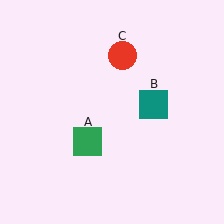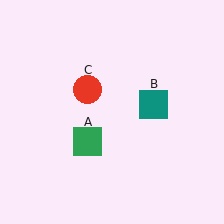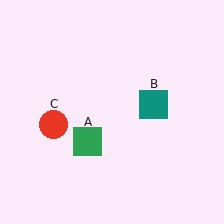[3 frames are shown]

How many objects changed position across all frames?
1 object changed position: red circle (object C).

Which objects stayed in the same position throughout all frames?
Green square (object A) and teal square (object B) remained stationary.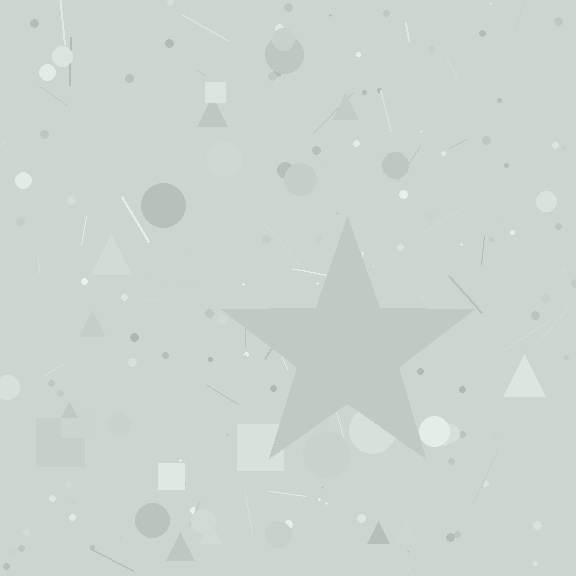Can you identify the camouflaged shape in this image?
The camouflaged shape is a star.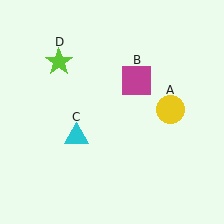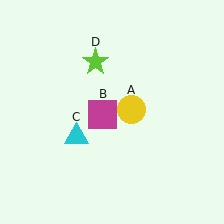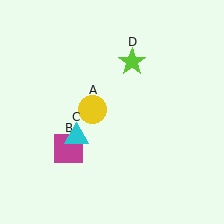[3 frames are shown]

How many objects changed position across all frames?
3 objects changed position: yellow circle (object A), magenta square (object B), lime star (object D).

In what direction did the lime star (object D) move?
The lime star (object D) moved right.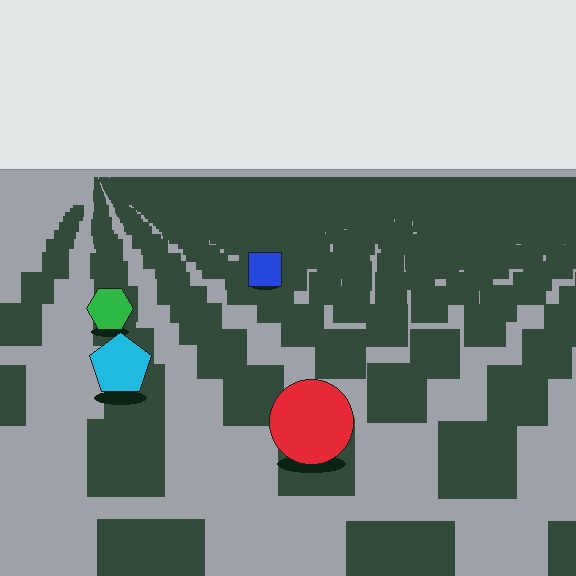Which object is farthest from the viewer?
The blue square is farthest from the viewer. It appears smaller and the ground texture around it is denser.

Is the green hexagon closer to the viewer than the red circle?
No. The red circle is closer — you can tell from the texture gradient: the ground texture is coarser near it.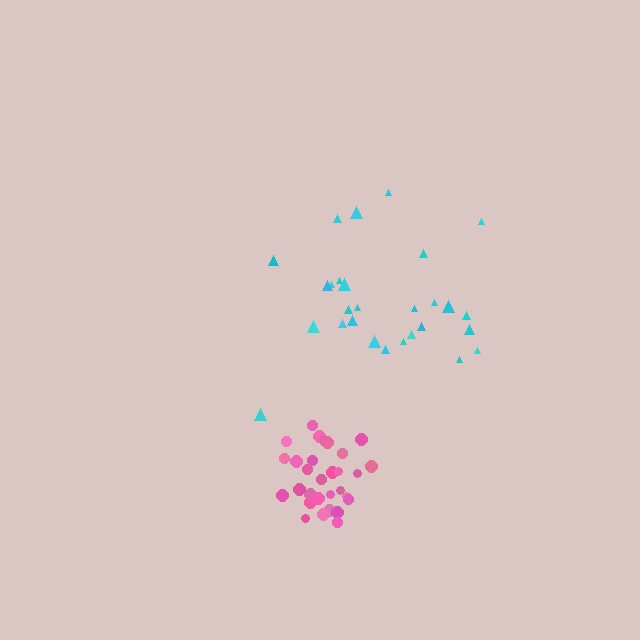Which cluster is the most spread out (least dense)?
Cyan.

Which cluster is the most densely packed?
Pink.